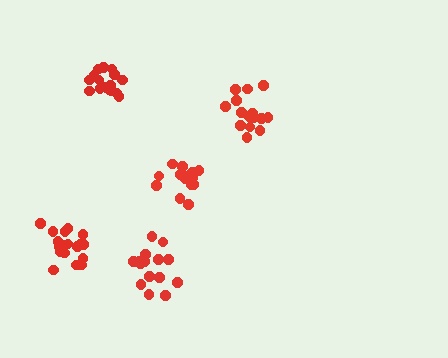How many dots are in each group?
Group 1: 17 dots, Group 2: 18 dots, Group 3: 15 dots, Group 4: 16 dots, Group 5: 15 dots (81 total).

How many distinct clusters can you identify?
There are 5 distinct clusters.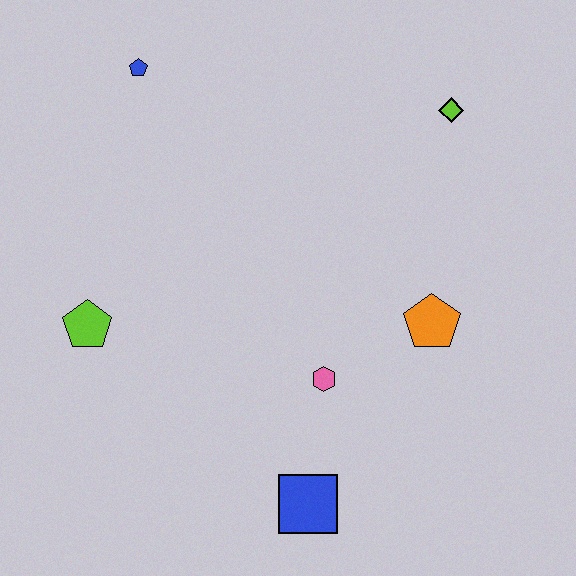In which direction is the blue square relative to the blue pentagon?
The blue square is below the blue pentagon.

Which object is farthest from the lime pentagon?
The lime diamond is farthest from the lime pentagon.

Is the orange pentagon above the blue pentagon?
No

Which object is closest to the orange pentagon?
The pink hexagon is closest to the orange pentagon.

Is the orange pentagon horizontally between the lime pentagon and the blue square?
No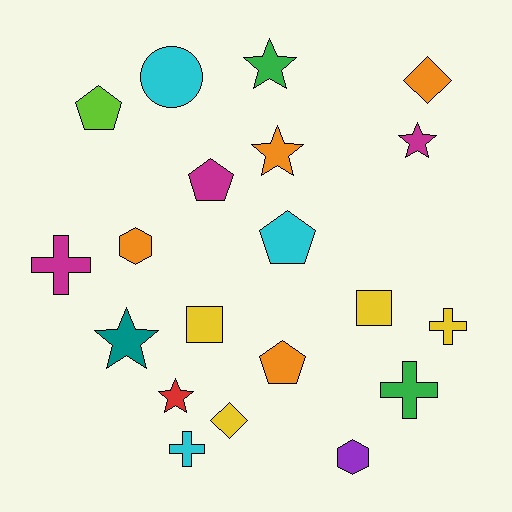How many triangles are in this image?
There are no triangles.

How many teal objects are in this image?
There is 1 teal object.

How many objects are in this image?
There are 20 objects.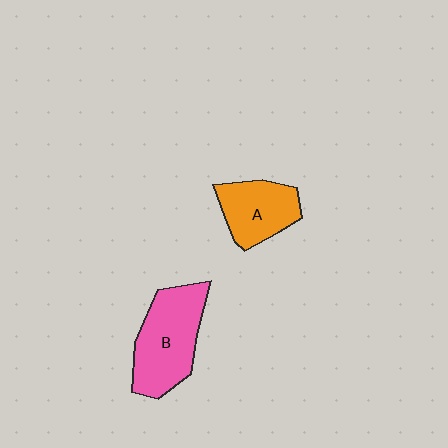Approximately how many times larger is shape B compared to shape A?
Approximately 1.4 times.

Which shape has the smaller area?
Shape A (orange).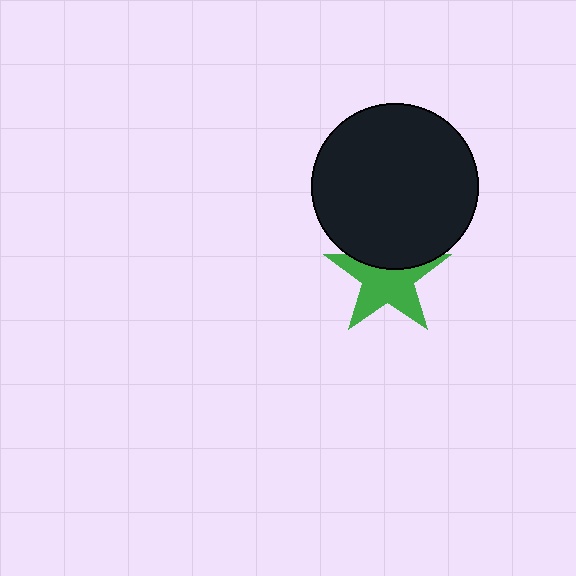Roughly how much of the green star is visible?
Most of it is visible (roughly 66%).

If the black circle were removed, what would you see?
You would see the complete green star.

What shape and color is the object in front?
The object in front is a black circle.